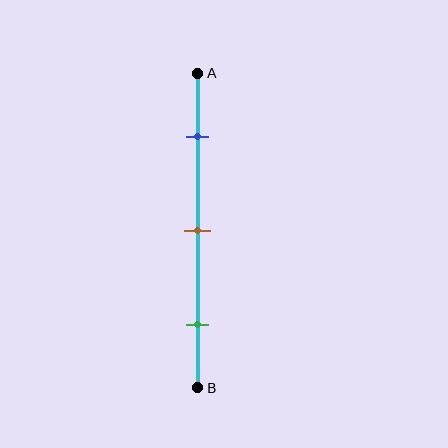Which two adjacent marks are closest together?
The blue and brown marks are the closest adjacent pair.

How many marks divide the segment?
There are 3 marks dividing the segment.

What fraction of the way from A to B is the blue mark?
The blue mark is approximately 20% (0.2) of the way from A to B.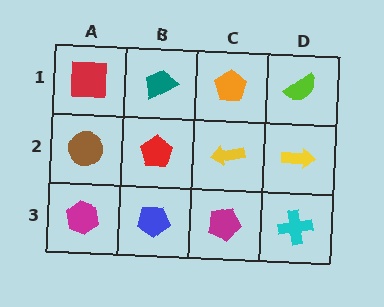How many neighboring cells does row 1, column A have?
2.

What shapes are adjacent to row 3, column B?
A red pentagon (row 2, column B), a magenta hexagon (row 3, column A), a magenta pentagon (row 3, column C).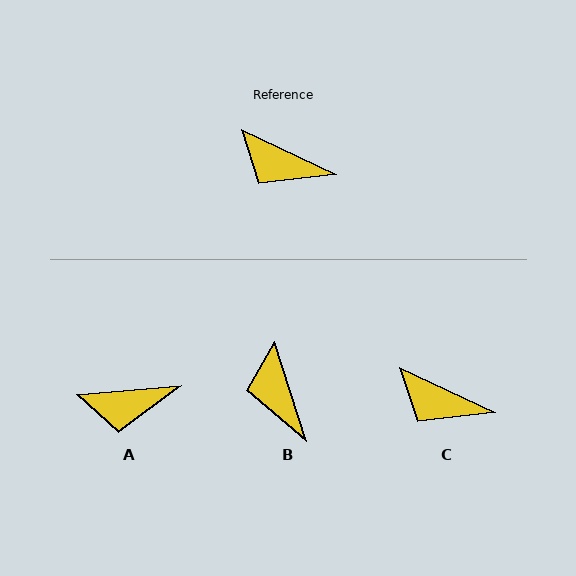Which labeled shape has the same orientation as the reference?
C.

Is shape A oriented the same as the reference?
No, it is off by about 30 degrees.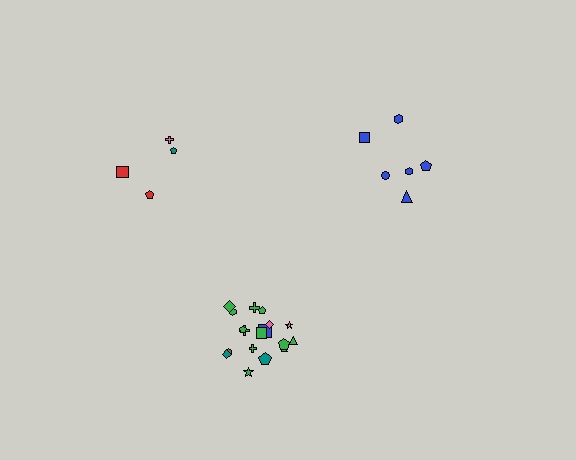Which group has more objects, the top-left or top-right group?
The top-right group.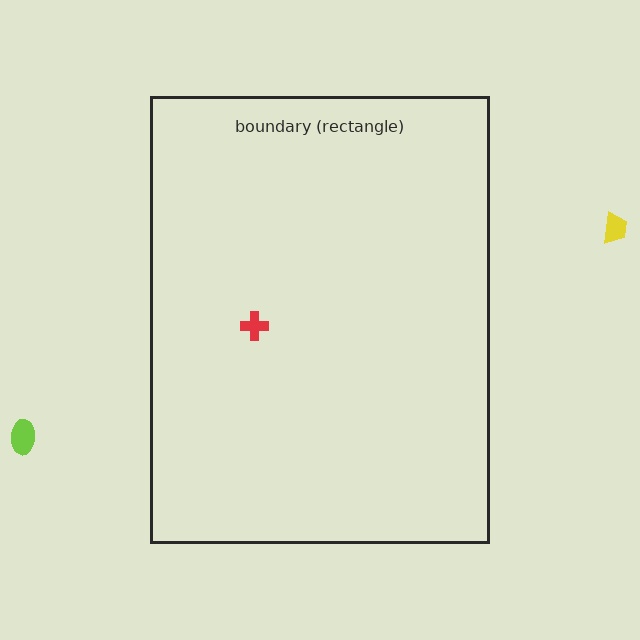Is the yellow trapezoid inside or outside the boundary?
Outside.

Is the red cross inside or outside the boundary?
Inside.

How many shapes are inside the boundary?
1 inside, 2 outside.